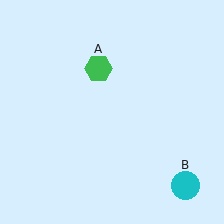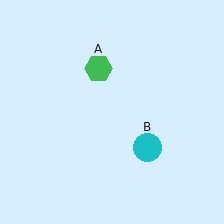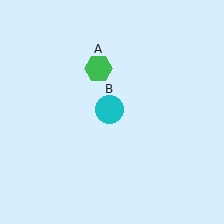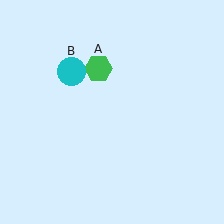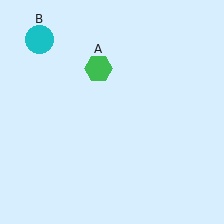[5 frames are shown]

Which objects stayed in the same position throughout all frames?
Green hexagon (object A) remained stationary.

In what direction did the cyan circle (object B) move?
The cyan circle (object B) moved up and to the left.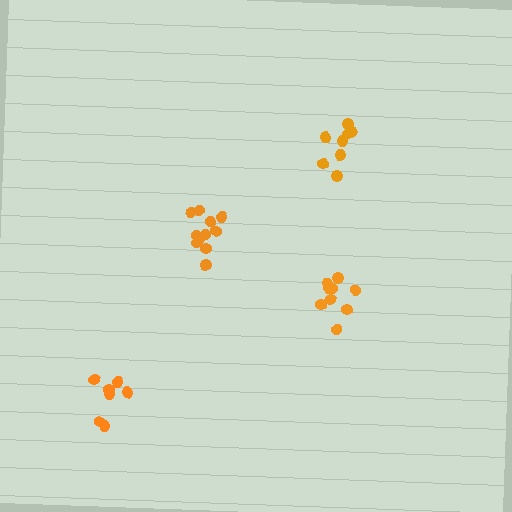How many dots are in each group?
Group 1: 8 dots, Group 2: 8 dots, Group 3: 9 dots, Group 4: 11 dots (36 total).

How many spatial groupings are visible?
There are 4 spatial groupings.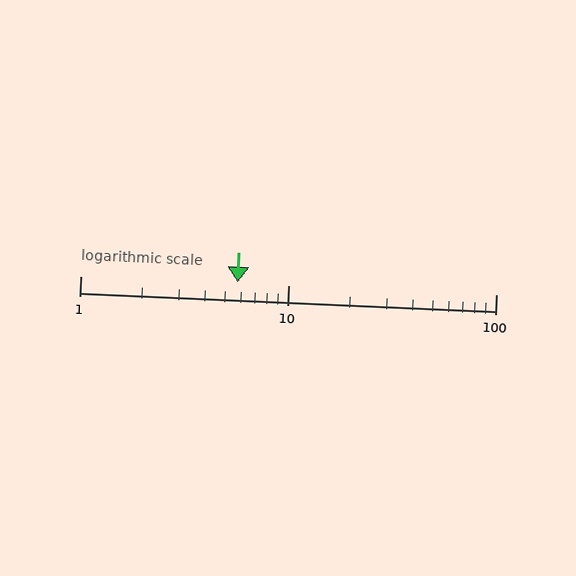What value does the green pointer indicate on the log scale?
The pointer indicates approximately 5.7.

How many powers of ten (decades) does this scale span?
The scale spans 2 decades, from 1 to 100.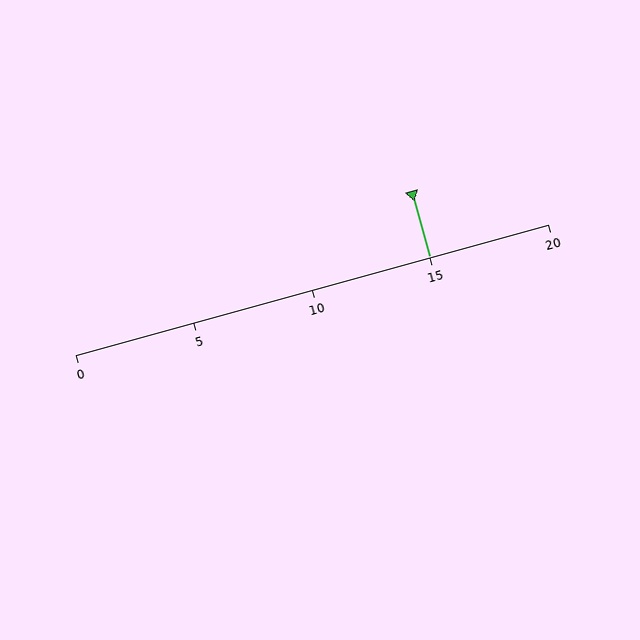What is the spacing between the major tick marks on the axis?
The major ticks are spaced 5 apart.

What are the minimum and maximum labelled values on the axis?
The axis runs from 0 to 20.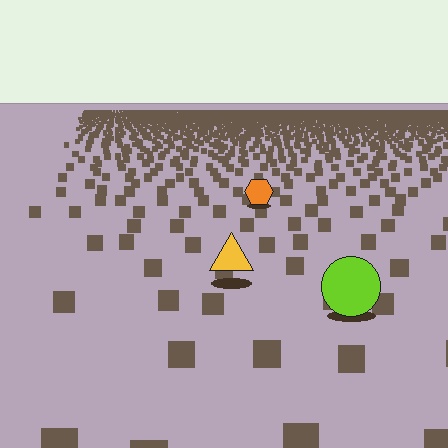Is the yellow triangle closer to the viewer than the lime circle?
No. The lime circle is closer — you can tell from the texture gradient: the ground texture is coarser near it.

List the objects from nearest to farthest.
From nearest to farthest: the lime circle, the yellow triangle, the orange hexagon.